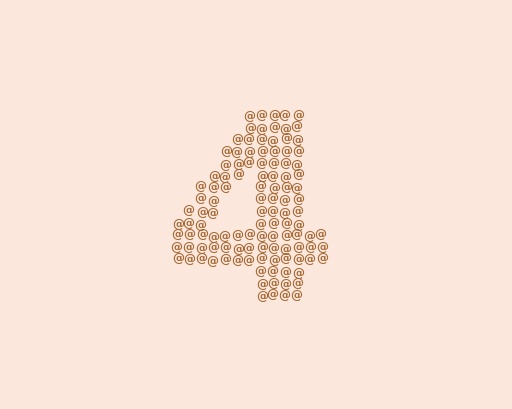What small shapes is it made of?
It is made of small at signs.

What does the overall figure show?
The overall figure shows the digit 4.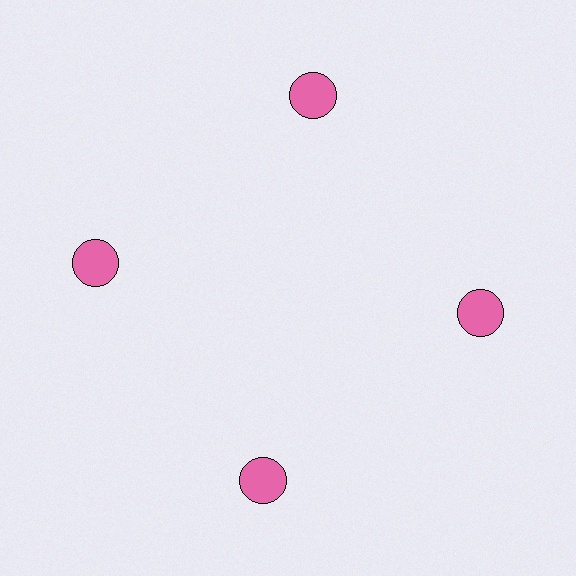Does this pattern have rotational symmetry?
Yes, this pattern has 4-fold rotational symmetry. It looks the same after rotating 90 degrees around the center.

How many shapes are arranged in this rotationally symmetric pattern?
There are 4 shapes, arranged in 4 groups of 1.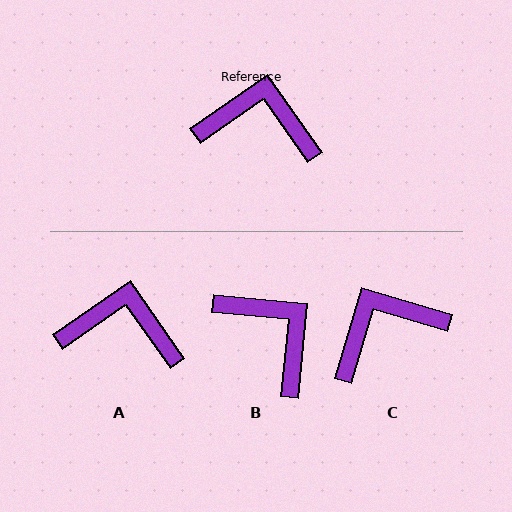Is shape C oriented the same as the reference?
No, it is off by about 39 degrees.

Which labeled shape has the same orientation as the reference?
A.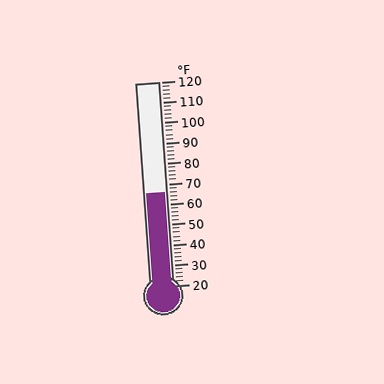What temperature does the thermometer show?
The thermometer shows approximately 66°F.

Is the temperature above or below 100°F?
The temperature is below 100°F.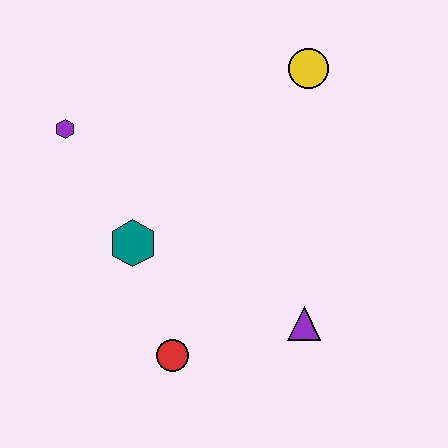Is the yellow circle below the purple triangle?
No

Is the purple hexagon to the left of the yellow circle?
Yes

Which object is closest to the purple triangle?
The red circle is closest to the purple triangle.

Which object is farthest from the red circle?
The yellow circle is farthest from the red circle.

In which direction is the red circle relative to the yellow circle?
The red circle is below the yellow circle.